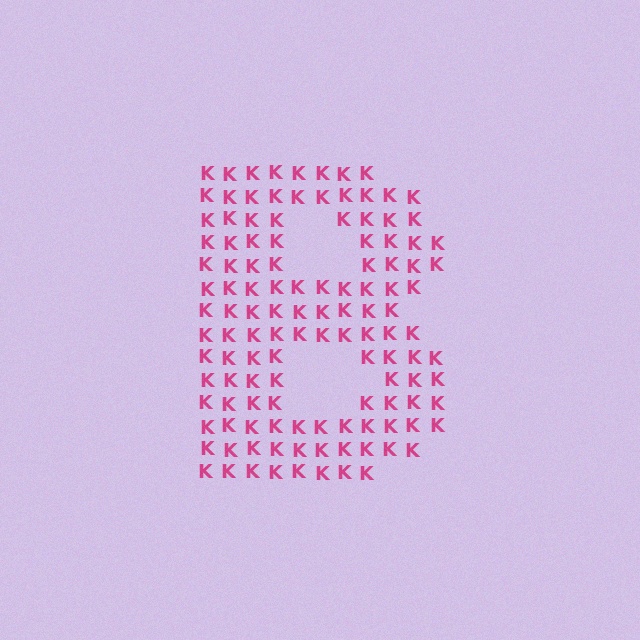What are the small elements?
The small elements are letter K's.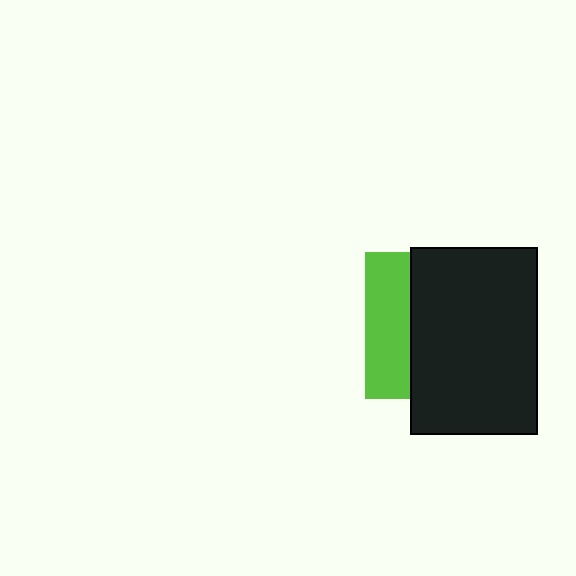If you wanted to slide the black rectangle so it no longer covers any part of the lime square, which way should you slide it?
Slide it right — that is the most direct way to separate the two shapes.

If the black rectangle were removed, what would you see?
You would see the complete lime square.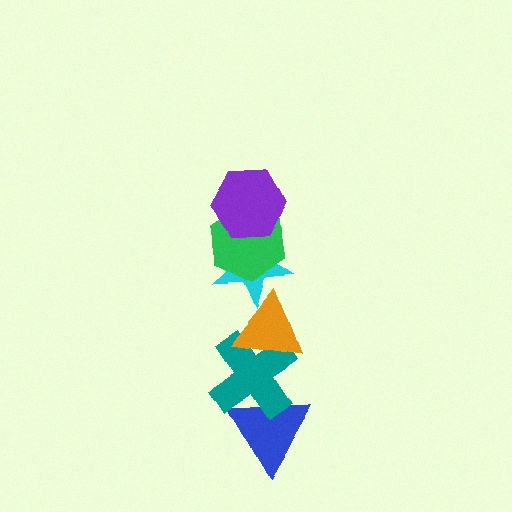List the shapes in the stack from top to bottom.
From top to bottom: the purple hexagon, the green hexagon, the cyan star, the orange triangle, the teal cross, the blue triangle.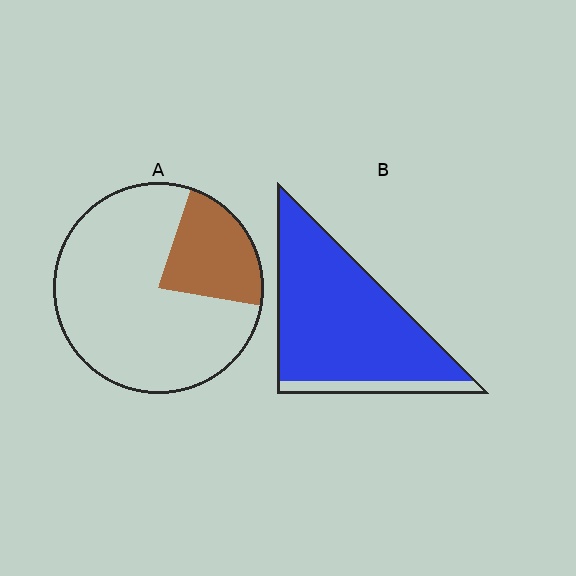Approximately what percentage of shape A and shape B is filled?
A is approximately 25% and B is approximately 90%.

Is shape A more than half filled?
No.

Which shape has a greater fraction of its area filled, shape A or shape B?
Shape B.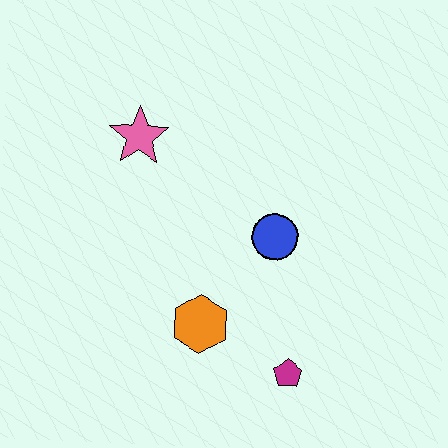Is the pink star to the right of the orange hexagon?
No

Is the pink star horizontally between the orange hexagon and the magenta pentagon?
No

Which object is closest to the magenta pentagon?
The orange hexagon is closest to the magenta pentagon.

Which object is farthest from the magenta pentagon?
The pink star is farthest from the magenta pentagon.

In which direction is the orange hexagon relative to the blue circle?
The orange hexagon is below the blue circle.